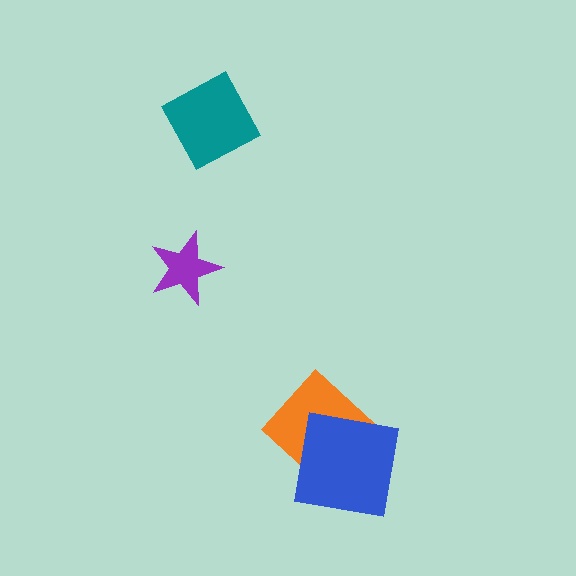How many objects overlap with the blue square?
1 object overlaps with the blue square.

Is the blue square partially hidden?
No, no other shape covers it.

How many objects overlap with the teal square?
0 objects overlap with the teal square.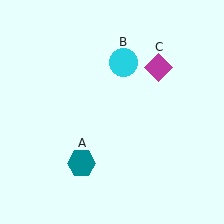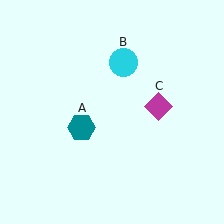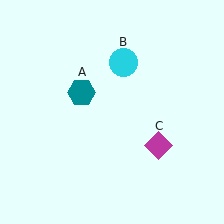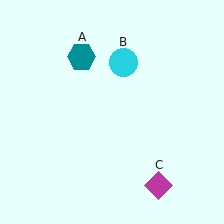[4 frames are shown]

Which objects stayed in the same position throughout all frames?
Cyan circle (object B) remained stationary.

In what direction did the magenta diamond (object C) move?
The magenta diamond (object C) moved down.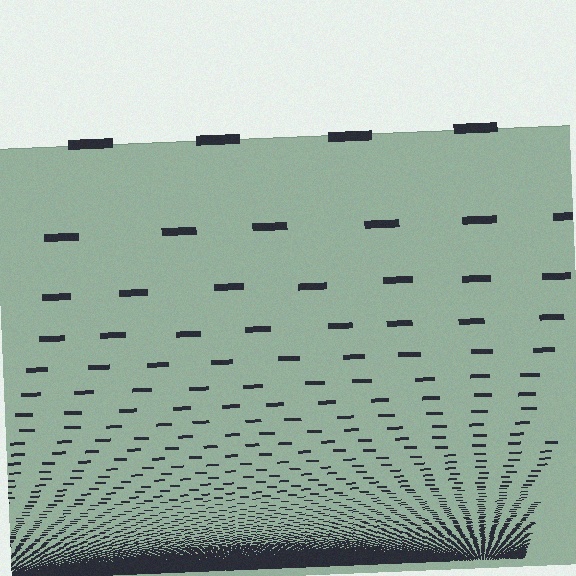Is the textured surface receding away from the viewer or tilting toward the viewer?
The surface appears to tilt toward the viewer. Texture elements get larger and sparser toward the top.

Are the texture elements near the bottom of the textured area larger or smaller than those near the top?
Smaller. The gradient is inverted — elements near the bottom are smaller and denser.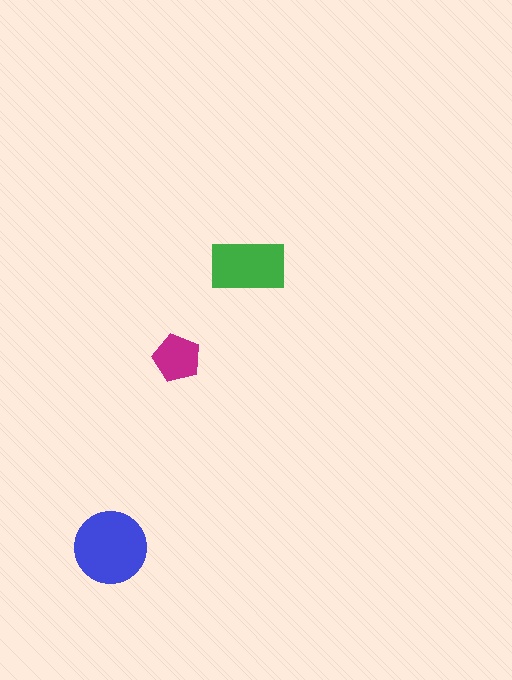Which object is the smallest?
The magenta pentagon.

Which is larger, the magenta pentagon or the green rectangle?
The green rectangle.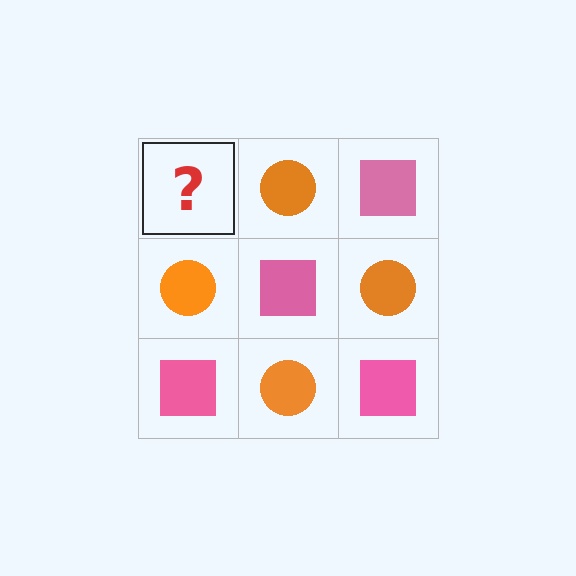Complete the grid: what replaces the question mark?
The question mark should be replaced with a pink square.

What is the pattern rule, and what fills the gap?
The rule is that it alternates pink square and orange circle in a checkerboard pattern. The gap should be filled with a pink square.